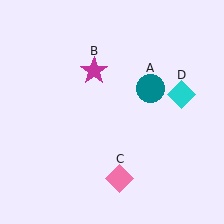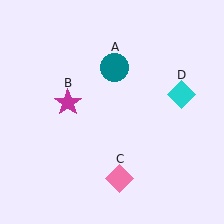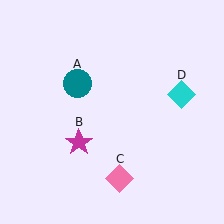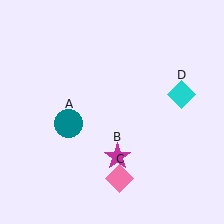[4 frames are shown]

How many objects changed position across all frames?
2 objects changed position: teal circle (object A), magenta star (object B).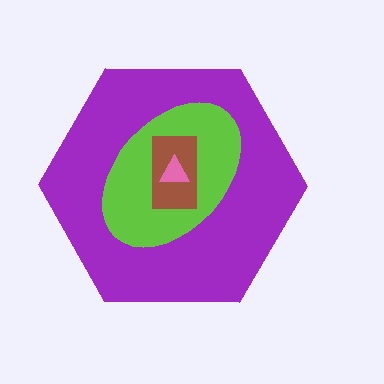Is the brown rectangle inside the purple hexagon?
Yes.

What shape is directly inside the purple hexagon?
The lime ellipse.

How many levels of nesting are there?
4.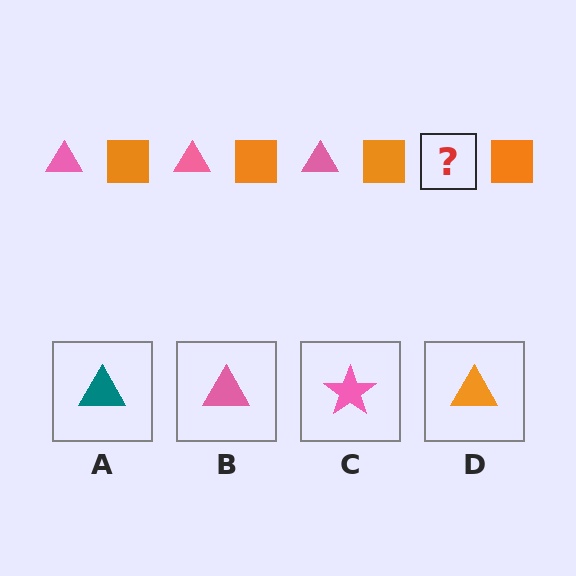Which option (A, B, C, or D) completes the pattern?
B.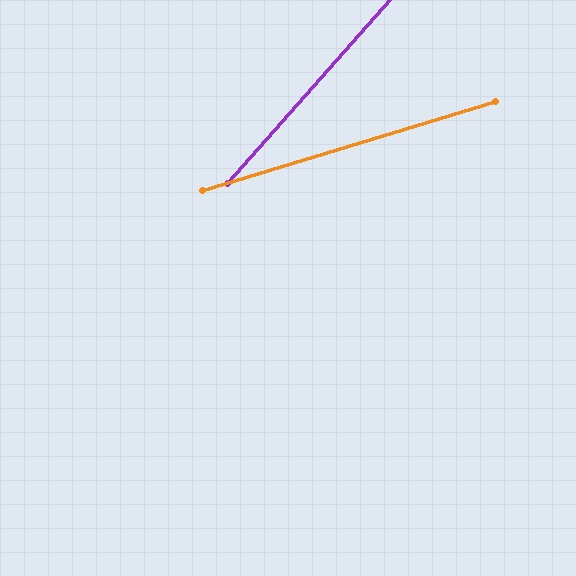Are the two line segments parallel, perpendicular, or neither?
Neither parallel nor perpendicular — they differ by about 32°.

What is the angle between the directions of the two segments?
Approximately 32 degrees.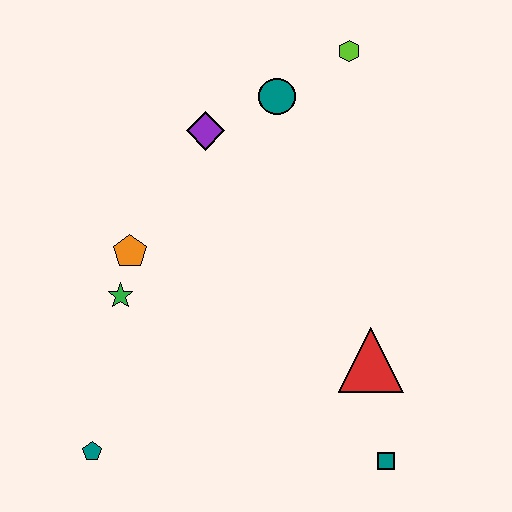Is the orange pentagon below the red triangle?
No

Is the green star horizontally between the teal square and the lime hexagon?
No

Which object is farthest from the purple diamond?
The teal square is farthest from the purple diamond.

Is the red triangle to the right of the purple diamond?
Yes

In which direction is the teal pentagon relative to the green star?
The teal pentagon is below the green star.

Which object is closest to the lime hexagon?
The teal circle is closest to the lime hexagon.